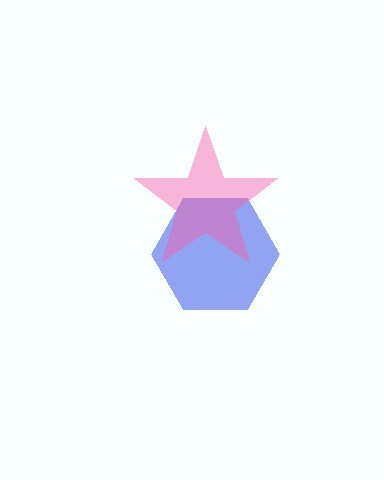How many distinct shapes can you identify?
There are 2 distinct shapes: a blue hexagon, a pink star.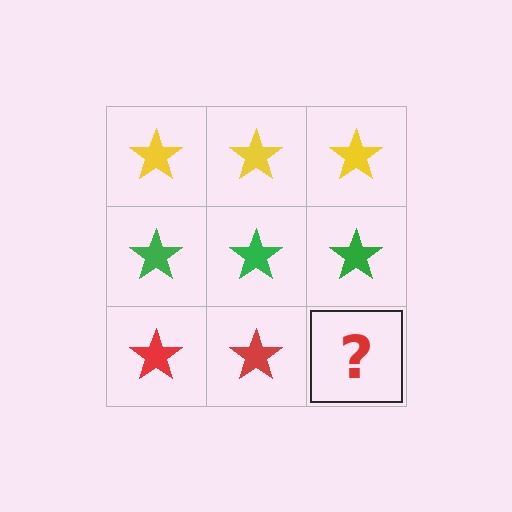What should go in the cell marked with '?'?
The missing cell should contain a red star.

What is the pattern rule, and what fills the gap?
The rule is that each row has a consistent color. The gap should be filled with a red star.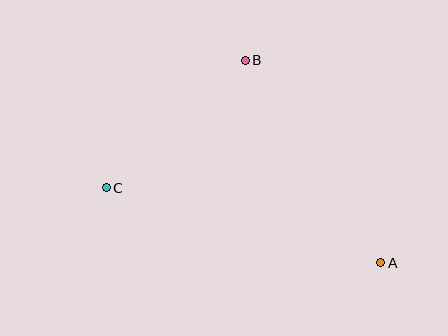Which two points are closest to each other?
Points B and C are closest to each other.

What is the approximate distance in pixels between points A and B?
The distance between A and B is approximately 244 pixels.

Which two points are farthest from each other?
Points A and C are farthest from each other.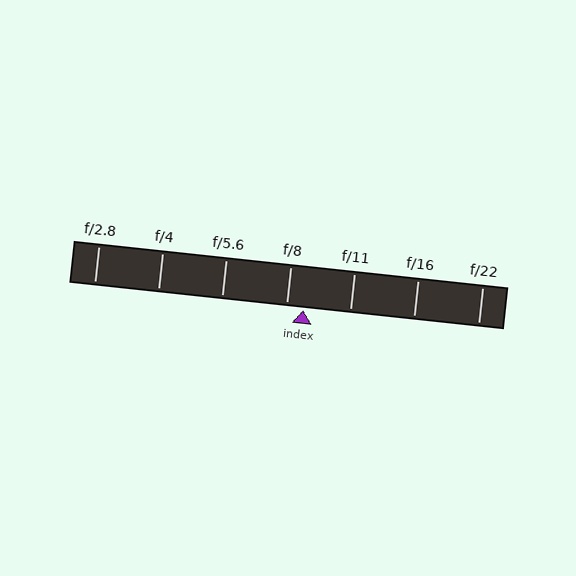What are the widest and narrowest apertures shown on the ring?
The widest aperture shown is f/2.8 and the narrowest is f/22.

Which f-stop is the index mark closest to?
The index mark is closest to f/8.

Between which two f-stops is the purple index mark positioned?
The index mark is between f/8 and f/11.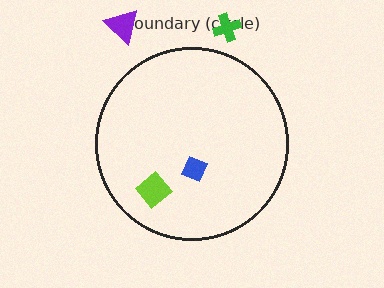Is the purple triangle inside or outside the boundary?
Outside.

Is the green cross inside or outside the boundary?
Outside.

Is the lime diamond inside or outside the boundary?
Inside.